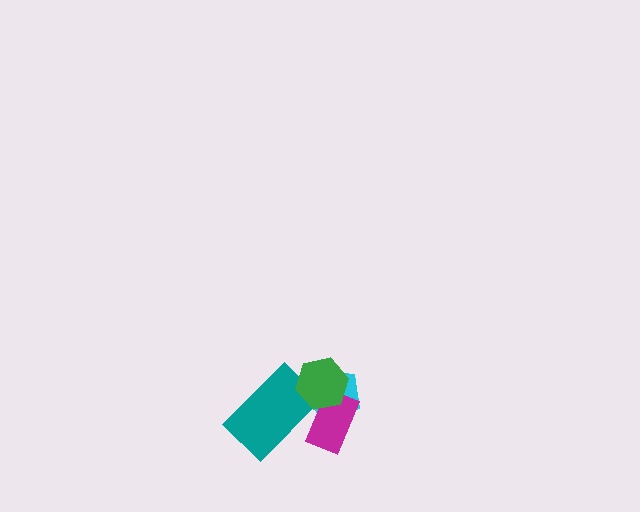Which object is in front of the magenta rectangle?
The green hexagon is in front of the magenta rectangle.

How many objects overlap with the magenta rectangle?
3 objects overlap with the magenta rectangle.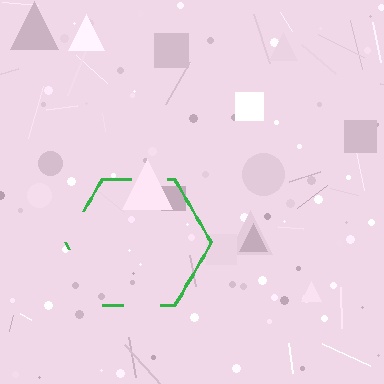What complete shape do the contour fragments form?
The contour fragments form a hexagon.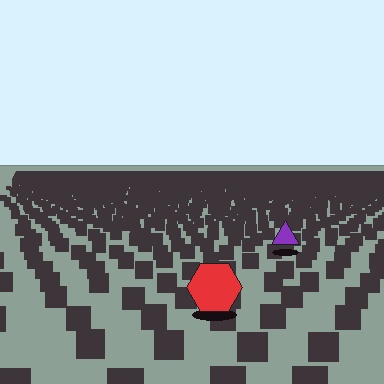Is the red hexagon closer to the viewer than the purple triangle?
Yes. The red hexagon is closer — you can tell from the texture gradient: the ground texture is coarser near it.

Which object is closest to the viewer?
The red hexagon is closest. The texture marks near it are larger and more spread out.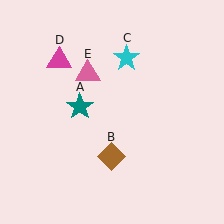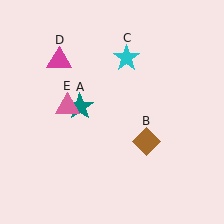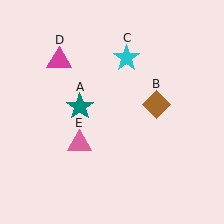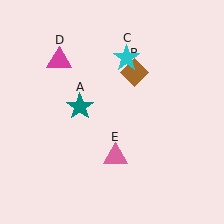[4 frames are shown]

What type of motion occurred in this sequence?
The brown diamond (object B), pink triangle (object E) rotated counterclockwise around the center of the scene.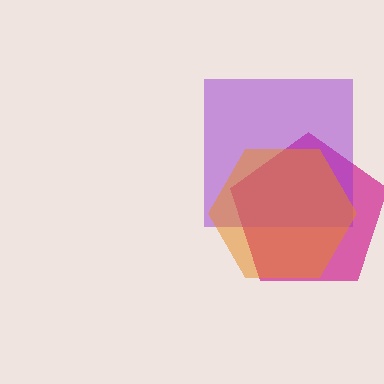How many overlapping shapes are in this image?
There are 3 overlapping shapes in the image.